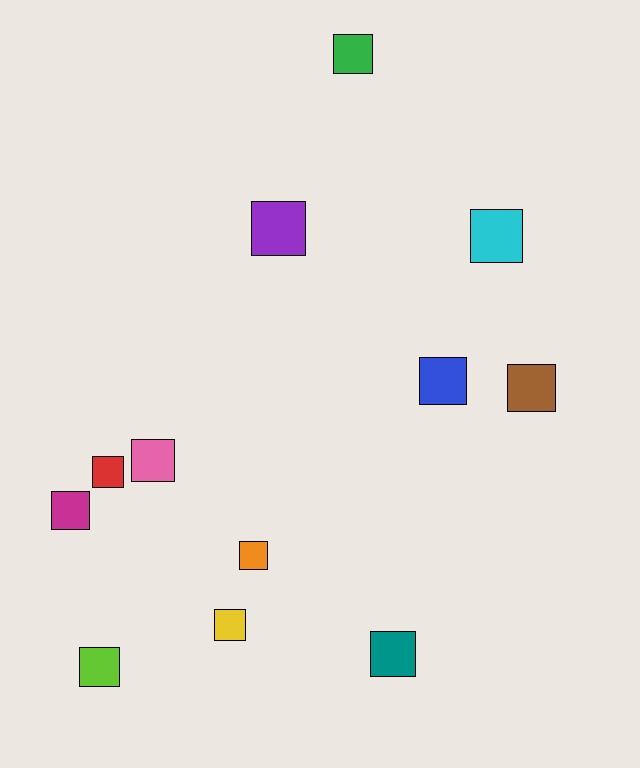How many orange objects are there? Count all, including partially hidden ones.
There is 1 orange object.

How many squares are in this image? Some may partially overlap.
There are 12 squares.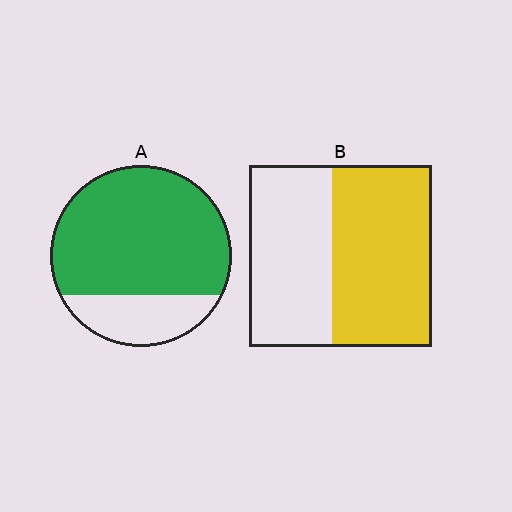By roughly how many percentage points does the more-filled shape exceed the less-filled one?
By roughly 20 percentage points (A over B).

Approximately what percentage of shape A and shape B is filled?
A is approximately 75% and B is approximately 55%.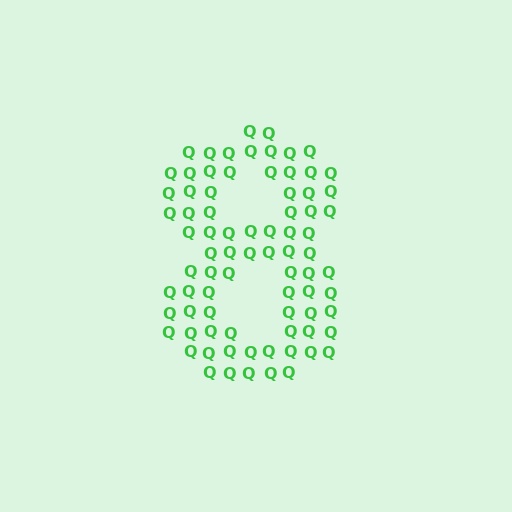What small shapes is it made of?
It is made of small letter Q's.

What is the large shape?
The large shape is the digit 8.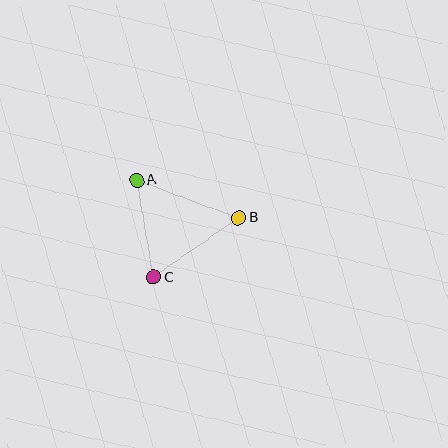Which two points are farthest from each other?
Points A and B are farthest from each other.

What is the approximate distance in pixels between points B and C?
The distance between B and C is approximately 103 pixels.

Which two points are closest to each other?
Points A and C are closest to each other.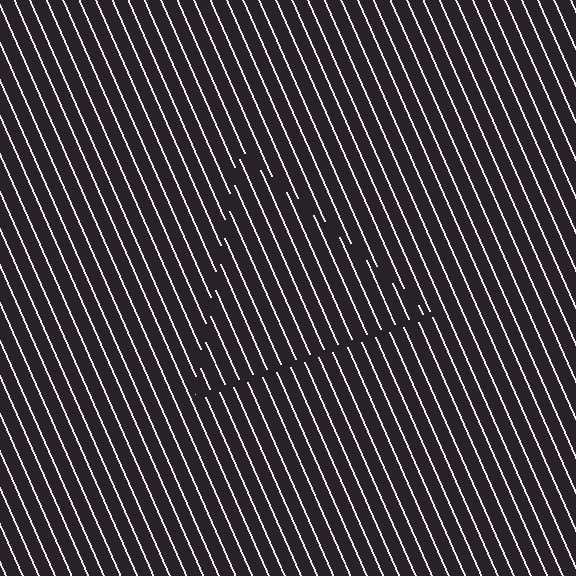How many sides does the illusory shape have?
3 sides — the line-ends trace a triangle.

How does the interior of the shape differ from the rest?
The interior of the shape contains the same grating, shifted by half a period — the contour is defined by the phase discontinuity where line-ends from the inner and outer gratings abut.